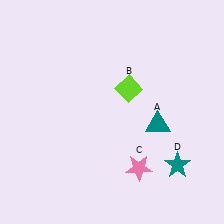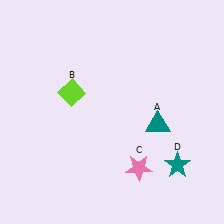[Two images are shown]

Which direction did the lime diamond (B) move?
The lime diamond (B) moved left.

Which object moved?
The lime diamond (B) moved left.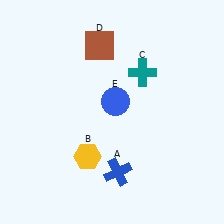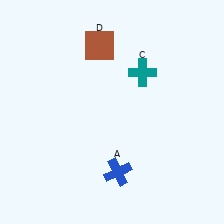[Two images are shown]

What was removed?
The yellow hexagon (B), the blue circle (E) were removed in Image 2.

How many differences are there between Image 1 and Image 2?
There are 2 differences between the two images.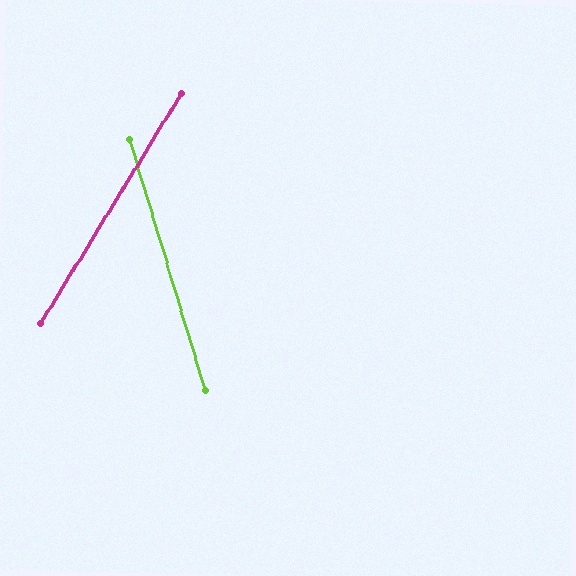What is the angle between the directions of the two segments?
Approximately 48 degrees.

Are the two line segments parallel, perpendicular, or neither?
Neither parallel nor perpendicular — they differ by about 48°.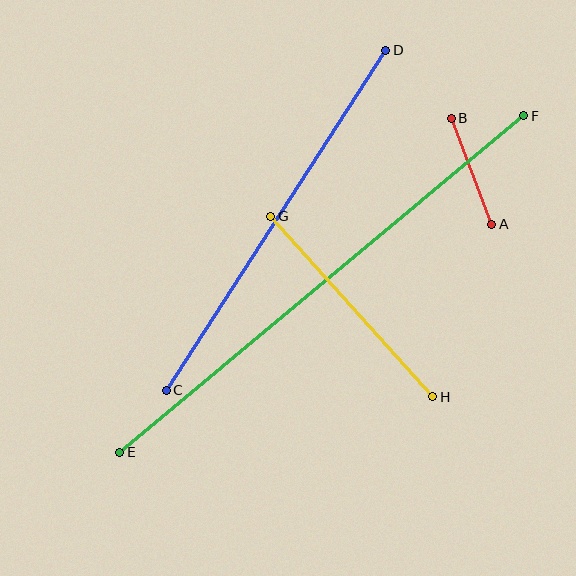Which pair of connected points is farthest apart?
Points E and F are farthest apart.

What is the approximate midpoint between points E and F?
The midpoint is at approximately (322, 284) pixels.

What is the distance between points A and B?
The distance is approximately 113 pixels.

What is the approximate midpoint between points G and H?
The midpoint is at approximately (352, 306) pixels.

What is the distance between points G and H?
The distance is approximately 243 pixels.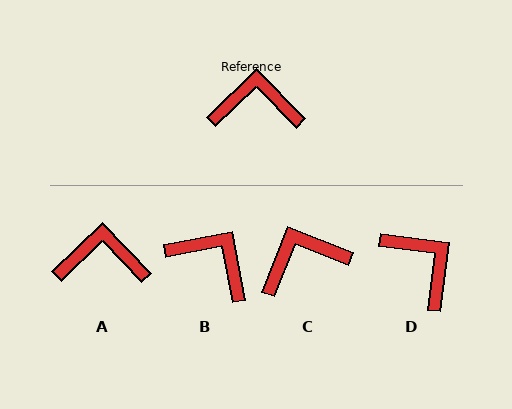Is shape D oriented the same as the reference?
No, it is off by about 52 degrees.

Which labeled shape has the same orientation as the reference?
A.